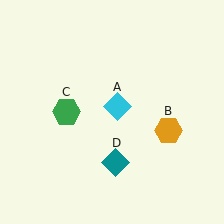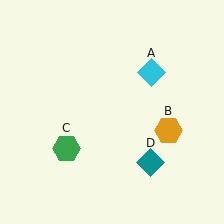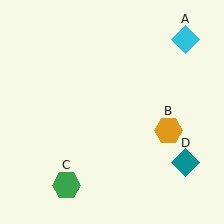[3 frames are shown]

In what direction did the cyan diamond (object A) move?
The cyan diamond (object A) moved up and to the right.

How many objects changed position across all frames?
3 objects changed position: cyan diamond (object A), green hexagon (object C), teal diamond (object D).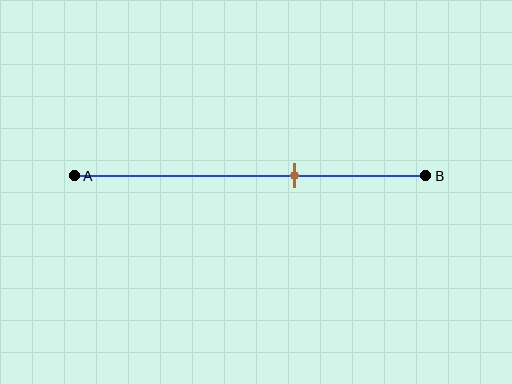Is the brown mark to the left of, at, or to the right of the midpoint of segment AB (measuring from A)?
The brown mark is to the right of the midpoint of segment AB.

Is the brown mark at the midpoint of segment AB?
No, the mark is at about 65% from A, not at the 50% midpoint.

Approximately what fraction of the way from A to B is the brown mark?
The brown mark is approximately 65% of the way from A to B.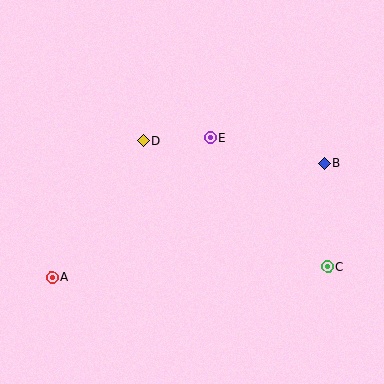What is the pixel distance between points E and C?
The distance between E and C is 175 pixels.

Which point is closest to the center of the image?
Point E at (210, 138) is closest to the center.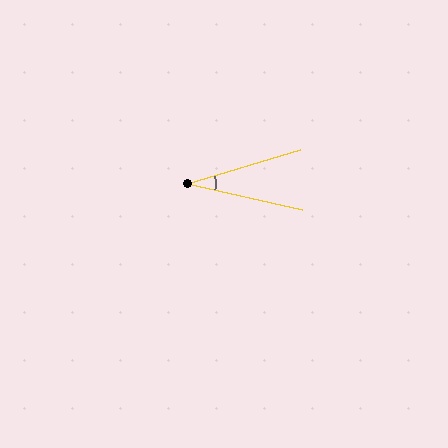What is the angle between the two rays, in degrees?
Approximately 29 degrees.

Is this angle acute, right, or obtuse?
It is acute.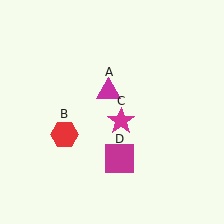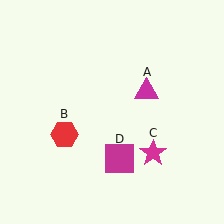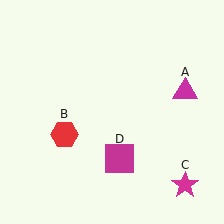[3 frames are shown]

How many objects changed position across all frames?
2 objects changed position: magenta triangle (object A), magenta star (object C).